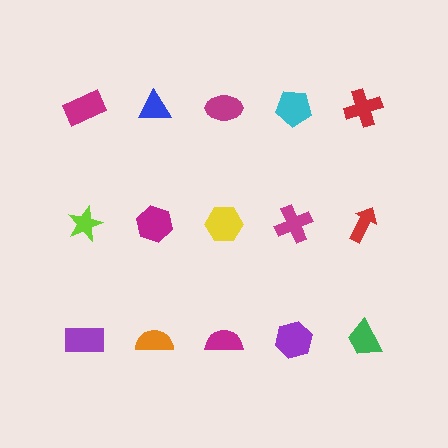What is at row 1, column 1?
A magenta rectangle.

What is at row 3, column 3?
A magenta semicircle.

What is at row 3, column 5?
A green trapezoid.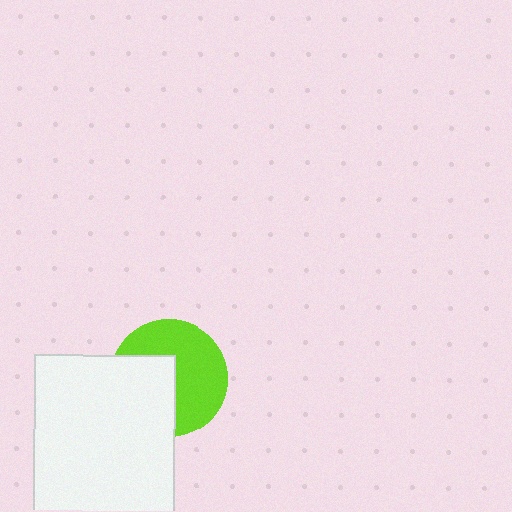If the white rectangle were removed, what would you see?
You would see the complete lime circle.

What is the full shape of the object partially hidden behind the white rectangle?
The partially hidden object is a lime circle.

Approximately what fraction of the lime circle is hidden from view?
Roughly 43% of the lime circle is hidden behind the white rectangle.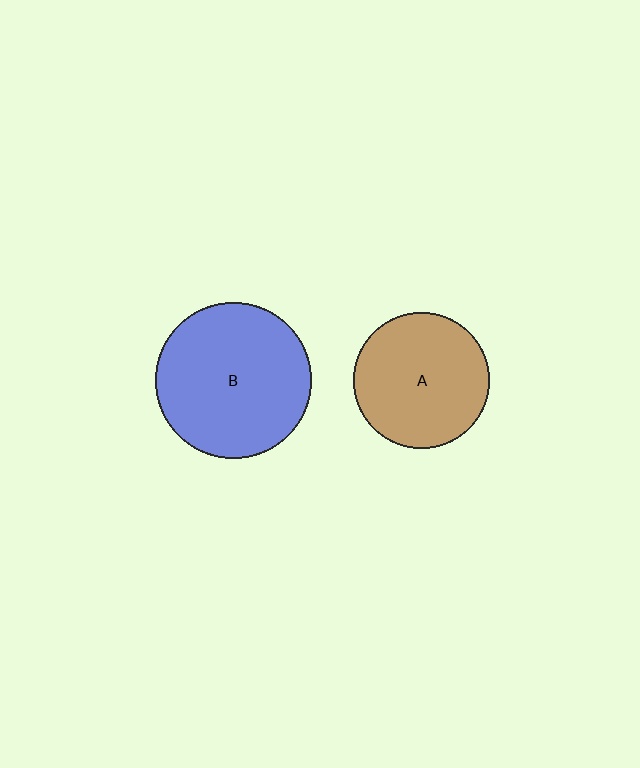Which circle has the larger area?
Circle B (blue).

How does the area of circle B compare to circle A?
Approximately 1.3 times.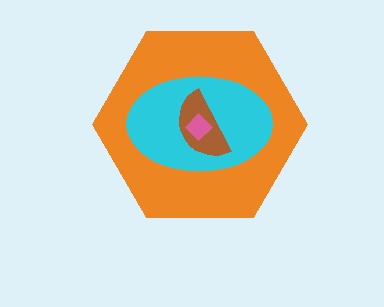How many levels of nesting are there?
4.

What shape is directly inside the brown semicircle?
The pink diamond.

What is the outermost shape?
The orange hexagon.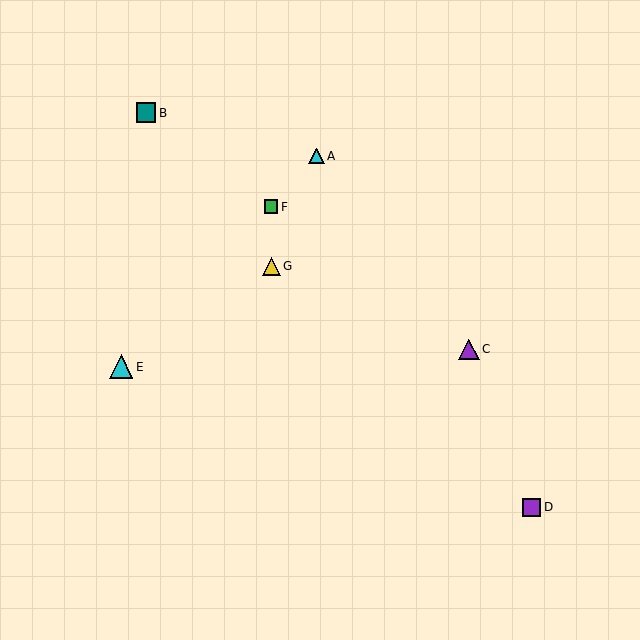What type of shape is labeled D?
Shape D is a purple square.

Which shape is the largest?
The cyan triangle (labeled E) is the largest.